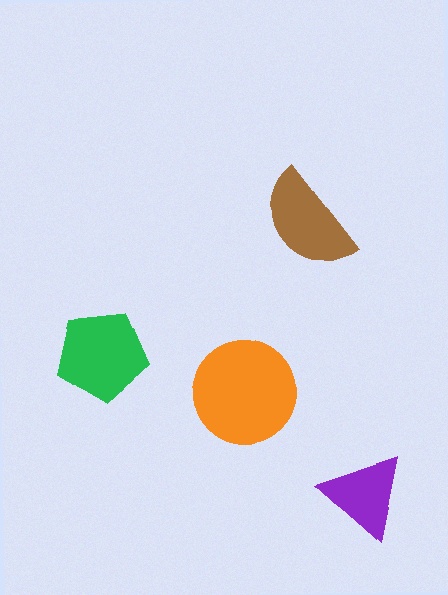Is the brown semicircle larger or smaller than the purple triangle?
Larger.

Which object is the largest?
The orange circle.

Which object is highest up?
The brown semicircle is topmost.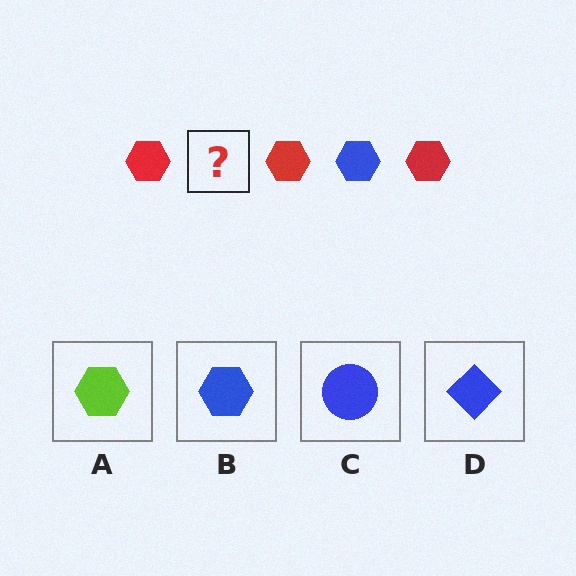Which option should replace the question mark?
Option B.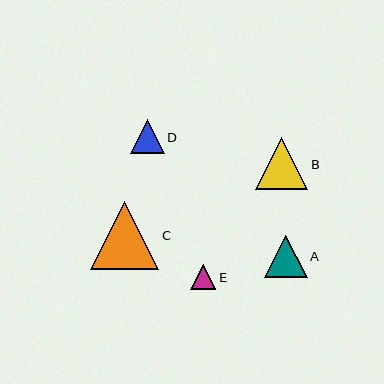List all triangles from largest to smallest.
From largest to smallest: C, B, A, D, E.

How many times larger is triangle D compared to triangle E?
Triangle D is approximately 1.4 times the size of triangle E.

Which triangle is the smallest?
Triangle E is the smallest with a size of approximately 25 pixels.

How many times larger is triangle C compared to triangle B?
Triangle C is approximately 1.3 times the size of triangle B.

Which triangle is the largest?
Triangle C is the largest with a size of approximately 68 pixels.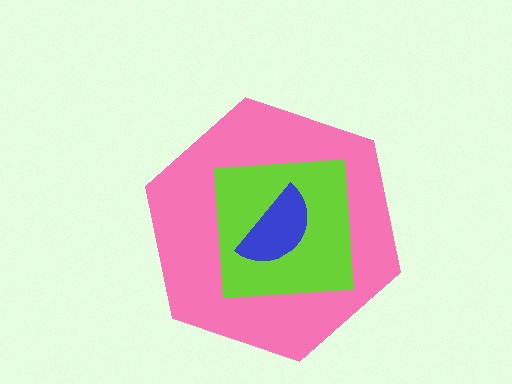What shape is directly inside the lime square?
The blue semicircle.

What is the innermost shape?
The blue semicircle.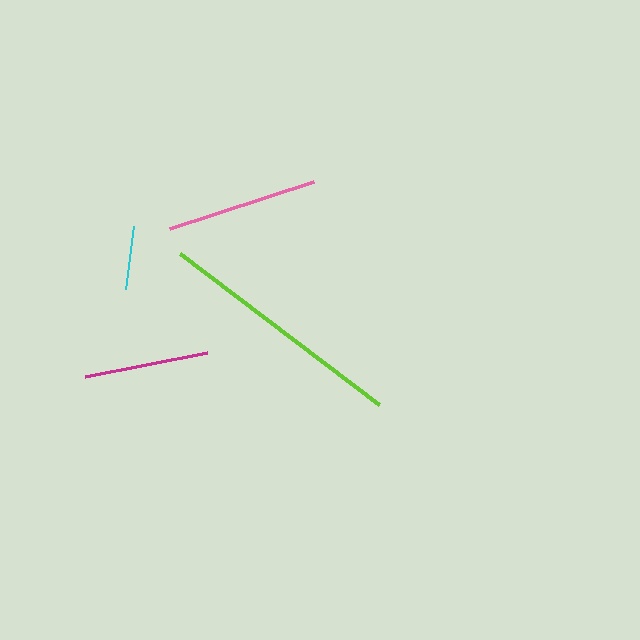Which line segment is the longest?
The lime line is the longest at approximately 249 pixels.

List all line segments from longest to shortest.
From longest to shortest: lime, pink, magenta, cyan.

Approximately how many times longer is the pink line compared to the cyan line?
The pink line is approximately 2.4 times the length of the cyan line.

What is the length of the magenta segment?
The magenta segment is approximately 125 pixels long.